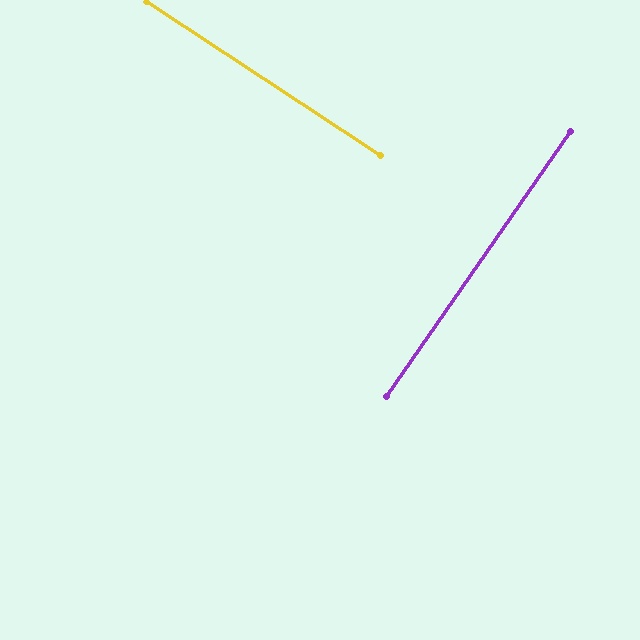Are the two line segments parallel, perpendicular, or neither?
Perpendicular — they meet at approximately 88°.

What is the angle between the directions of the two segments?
Approximately 88 degrees.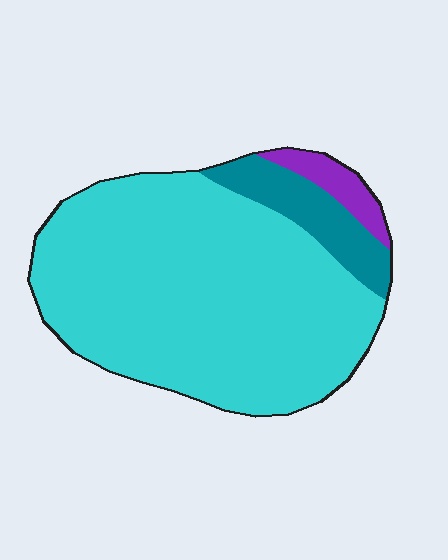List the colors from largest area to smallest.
From largest to smallest: cyan, teal, purple.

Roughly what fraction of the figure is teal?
Teal takes up about one eighth (1/8) of the figure.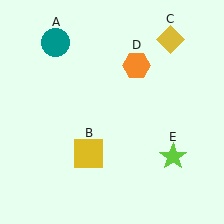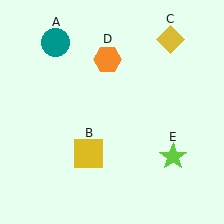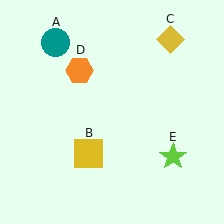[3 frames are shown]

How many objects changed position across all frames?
1 object changed position: orange hexagon (object D).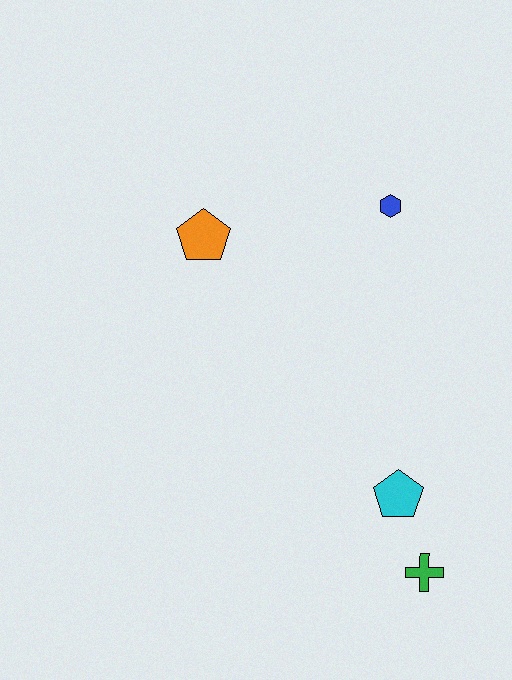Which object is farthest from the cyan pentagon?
The orange pentagon is farthest from the cyan pentagon.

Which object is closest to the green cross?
The cyan pentagon is closest to the green cross.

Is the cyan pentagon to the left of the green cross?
Yes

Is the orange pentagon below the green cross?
No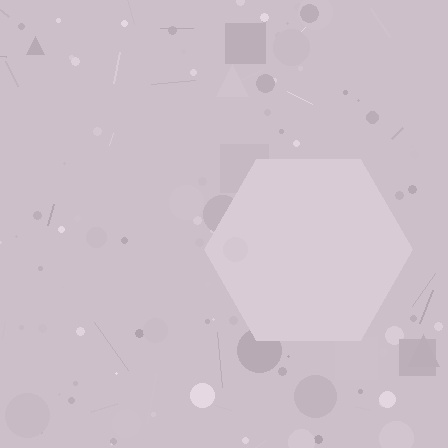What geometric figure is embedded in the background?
A hexagon is embedded in the background.